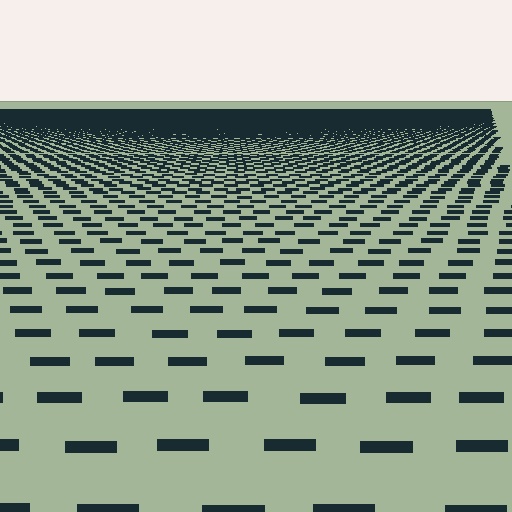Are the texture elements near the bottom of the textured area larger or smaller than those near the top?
Larger. Near the bottom, elements are closer to the viewer and appear at a bigger on-screen size.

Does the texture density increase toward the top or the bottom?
Density increases toward the top.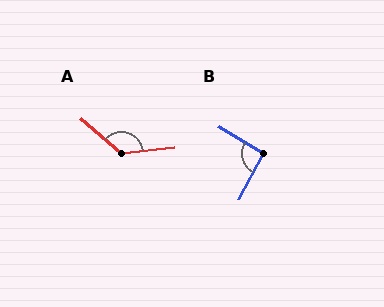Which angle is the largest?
A, at approximately 132 degrees.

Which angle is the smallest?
B, at approximately 93 degrees.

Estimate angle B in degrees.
Approximately 93 degrees.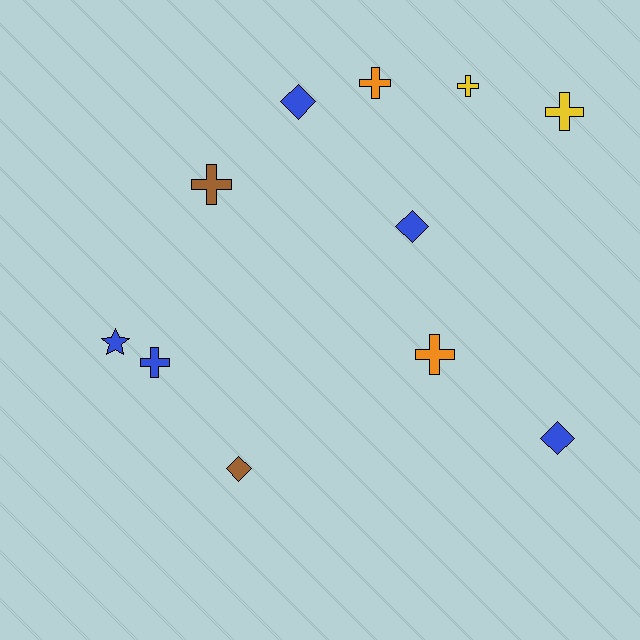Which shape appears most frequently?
Cross, with 6 objects.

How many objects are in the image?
There are 11 objects.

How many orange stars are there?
There are no orange stars.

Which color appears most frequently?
Blue, with 5 objects.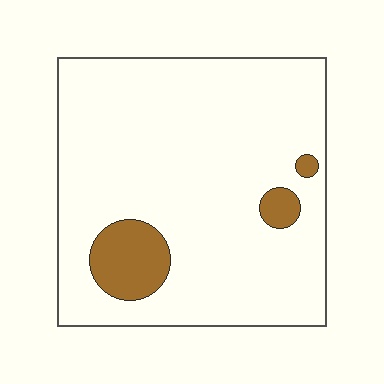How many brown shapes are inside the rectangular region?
3.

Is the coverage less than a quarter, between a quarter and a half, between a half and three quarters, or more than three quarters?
Less than a quarter.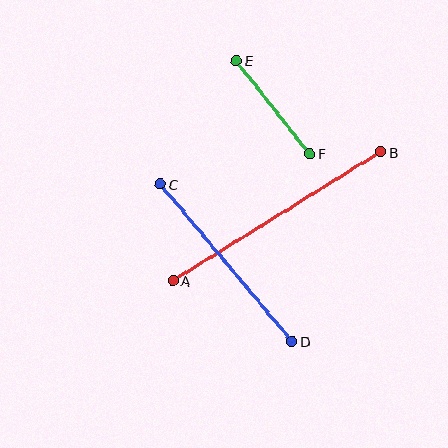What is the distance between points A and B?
The distance is approximately 245 pixels.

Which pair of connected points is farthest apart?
Points A and B are farthest apart.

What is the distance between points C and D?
The distance is approximately 205 pixels.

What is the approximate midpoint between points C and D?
The midpoint is at approximately (226, 263) pixels.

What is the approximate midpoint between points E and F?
The midpoint is at approximately (273, 107) pixels.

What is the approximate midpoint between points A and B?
The midpoint is at approximately (277, 216) pixels.